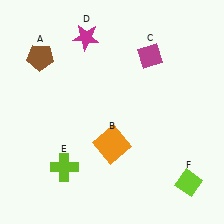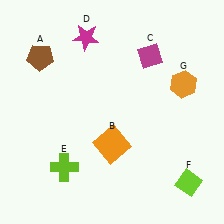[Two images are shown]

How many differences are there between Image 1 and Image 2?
There is 1 difference between the two images.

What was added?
An orange hexagon (G) was added in Image 2.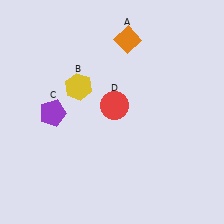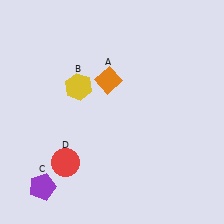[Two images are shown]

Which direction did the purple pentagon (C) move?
The purple pentagon (C) moved down.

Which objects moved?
The objects that moved are: the orange diamond (A), the purple pentagon (C), the red circle (D).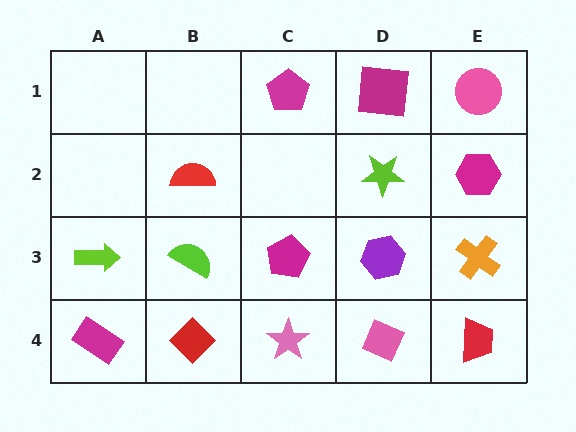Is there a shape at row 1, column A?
No, that cell is empty.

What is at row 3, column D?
A purple hexagon.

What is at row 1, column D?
A magenta square.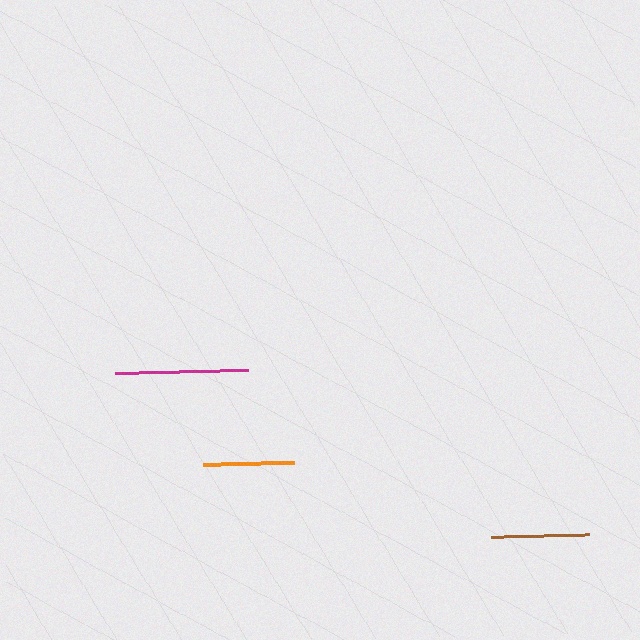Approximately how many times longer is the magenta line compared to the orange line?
The magenta line is approximately 1.5 times the length of the orange line.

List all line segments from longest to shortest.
From longest to shortest: magenta, brown, orange.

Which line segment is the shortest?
The orange line is the shortest at approximately 92 pixels.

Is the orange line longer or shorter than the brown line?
The brown line is longer than the orange line.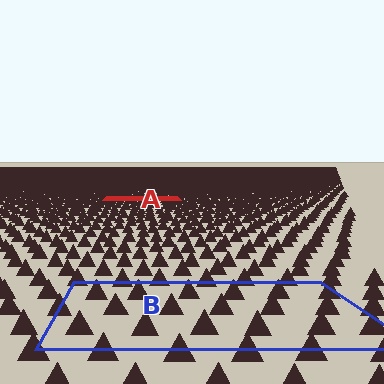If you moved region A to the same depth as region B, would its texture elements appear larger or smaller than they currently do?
They would appear larger. At a closer depth, the same texture elements are projected at a bigger on-screen size.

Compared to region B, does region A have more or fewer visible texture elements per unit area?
Region A has more texture elements per unit area — they are packed more densely because it is farther away.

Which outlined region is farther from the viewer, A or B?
Region A is farther from the viewer — the texture elements inside it appear smaller and more densely packed.